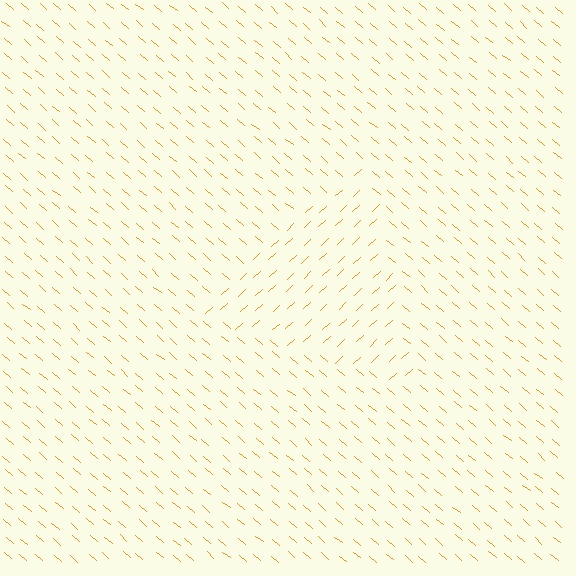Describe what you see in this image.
The image is filled with small orange line segments. A triangle region in the image has lines oriented differently from the surrounding lines, creating a visible texture boundary.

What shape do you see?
I see a triangle.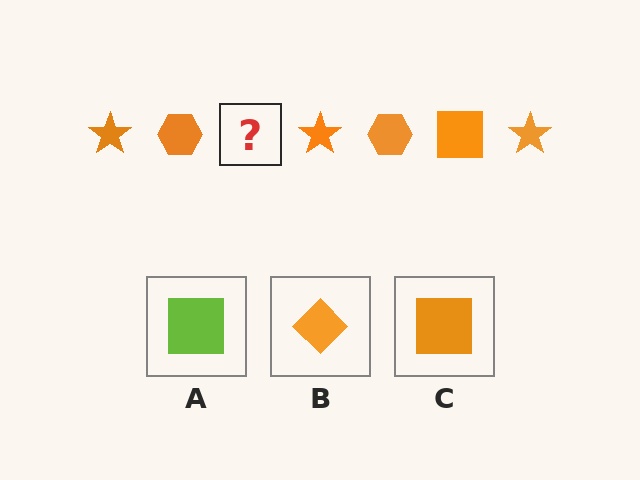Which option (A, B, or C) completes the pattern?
C.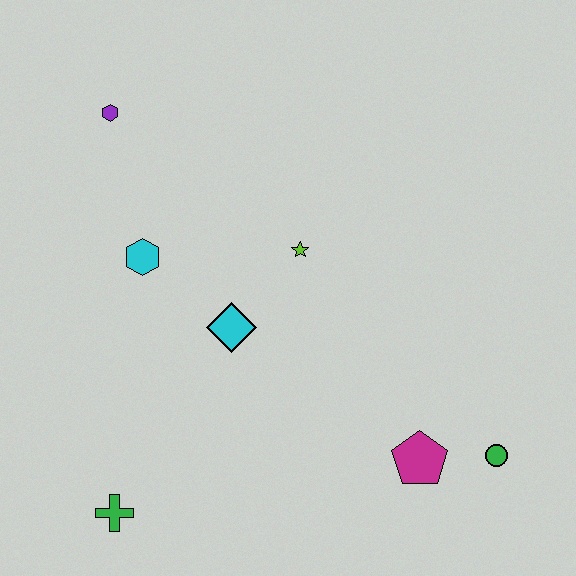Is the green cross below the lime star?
Yes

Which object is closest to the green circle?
The magenta pentagon is closest to the green circle.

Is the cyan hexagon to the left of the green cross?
No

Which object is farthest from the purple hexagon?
The green circle is farthest from the purple hexagon.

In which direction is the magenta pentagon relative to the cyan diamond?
The magenta pentagon is to the right of the cyan diamond.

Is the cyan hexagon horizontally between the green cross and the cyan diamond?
Yes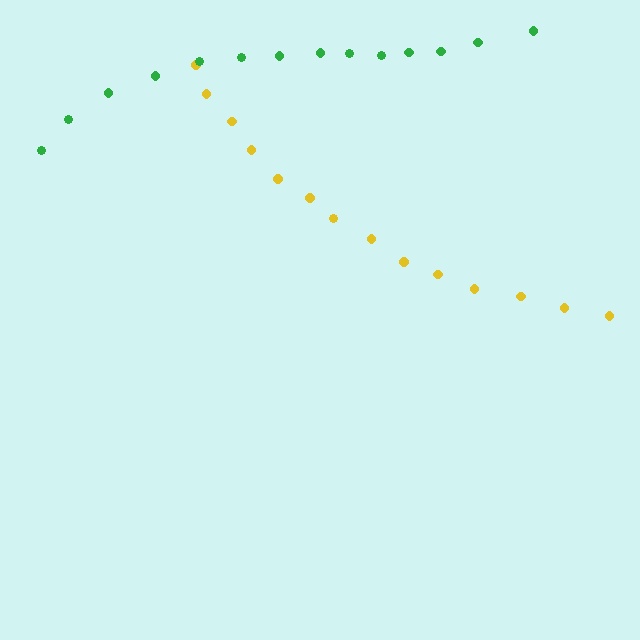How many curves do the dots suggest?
There are 2 distinct paths.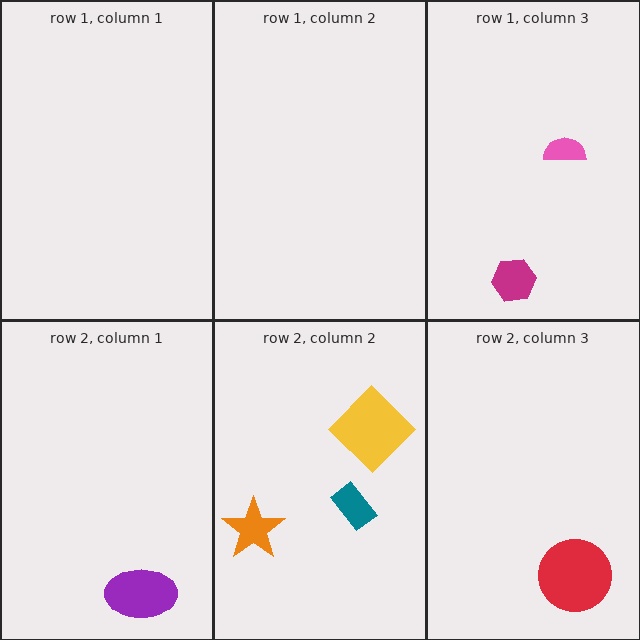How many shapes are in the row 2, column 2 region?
3.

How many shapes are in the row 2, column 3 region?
1.